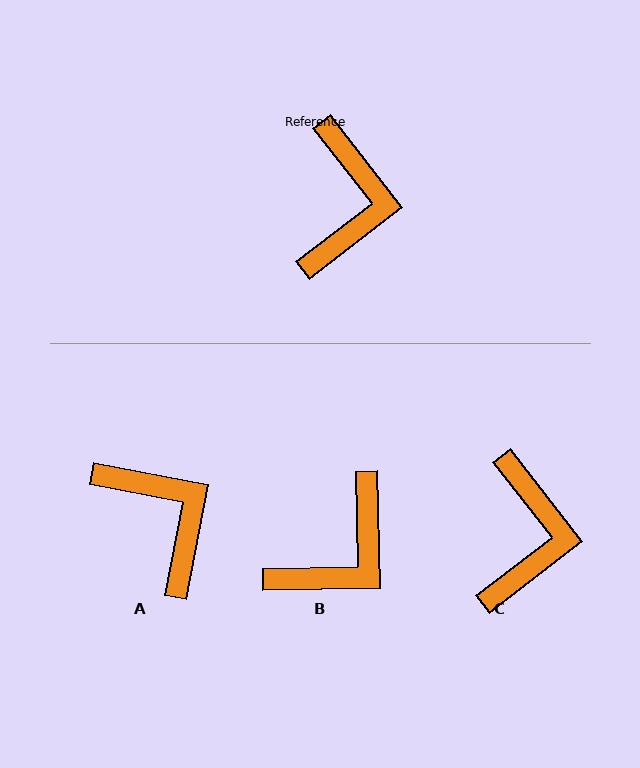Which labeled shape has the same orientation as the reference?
C.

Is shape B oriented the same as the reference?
No, it is off by about 36 degrees.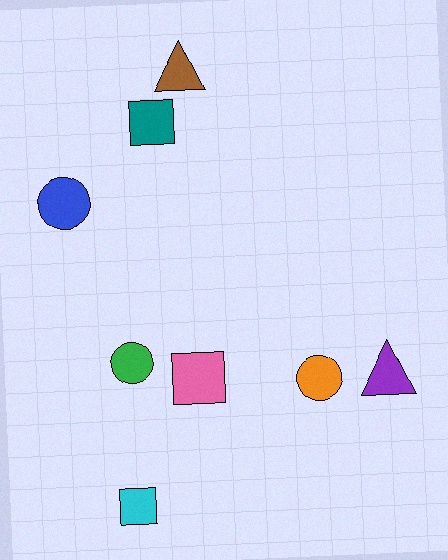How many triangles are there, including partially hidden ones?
There are 2 triangles.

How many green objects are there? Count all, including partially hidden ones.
There is 1 green object.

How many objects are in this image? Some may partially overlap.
There are 8 objects.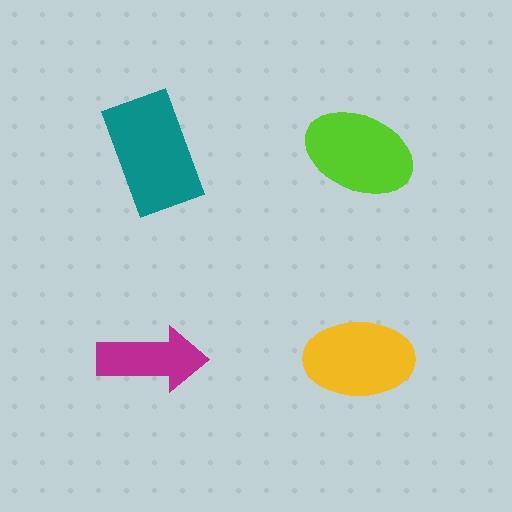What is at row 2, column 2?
A yellow ellipse.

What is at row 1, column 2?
A lime ellipse.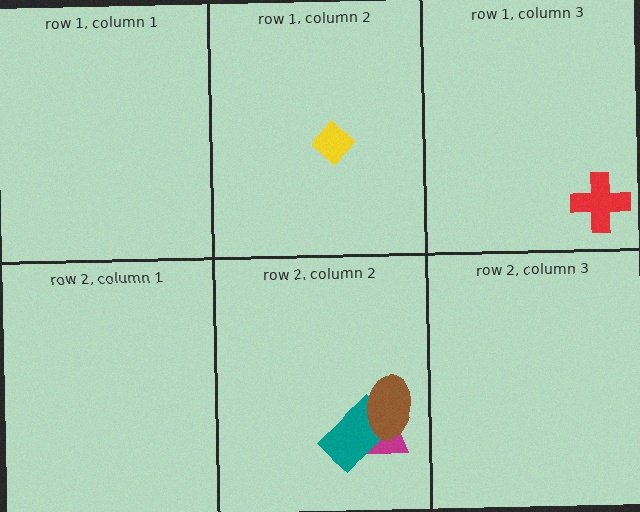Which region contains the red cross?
The row 1, column 3 region.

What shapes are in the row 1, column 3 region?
The red cross.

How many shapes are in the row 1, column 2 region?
1.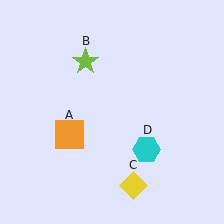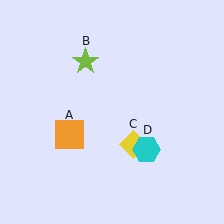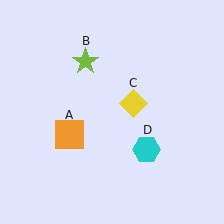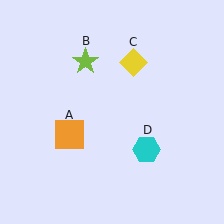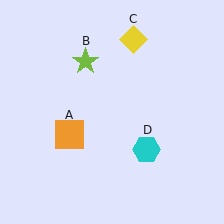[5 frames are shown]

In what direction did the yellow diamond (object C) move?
The yellow diamond (object C) moved up.